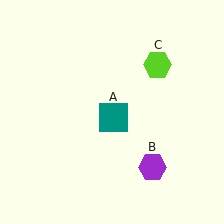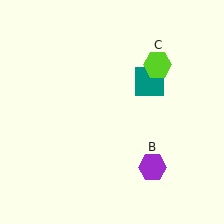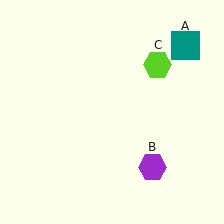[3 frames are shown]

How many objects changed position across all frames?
1 object changed position: teal square (object A).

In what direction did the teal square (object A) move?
The teal square (object A) moved up and to the right.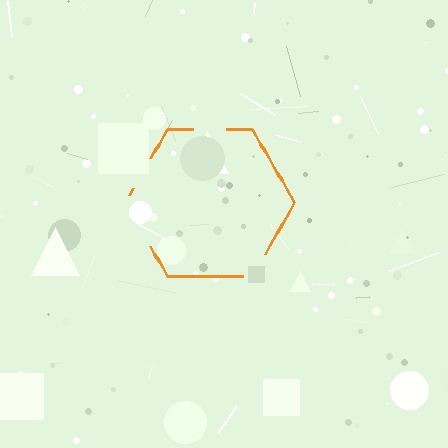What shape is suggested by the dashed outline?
The dashed outline suggests a hexagon.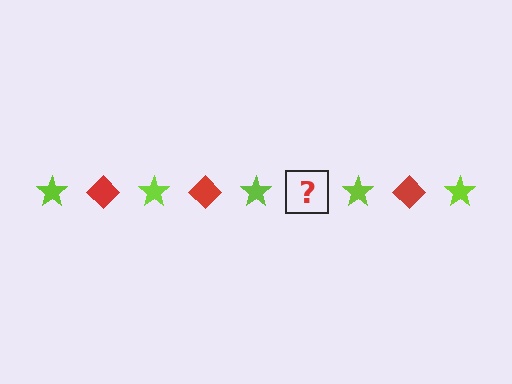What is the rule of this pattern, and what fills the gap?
The rule is that the pattern alternates between lime star and red diamond. The gap should be filled with a red diamond.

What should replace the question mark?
The question mark should be replaced with a red diamond.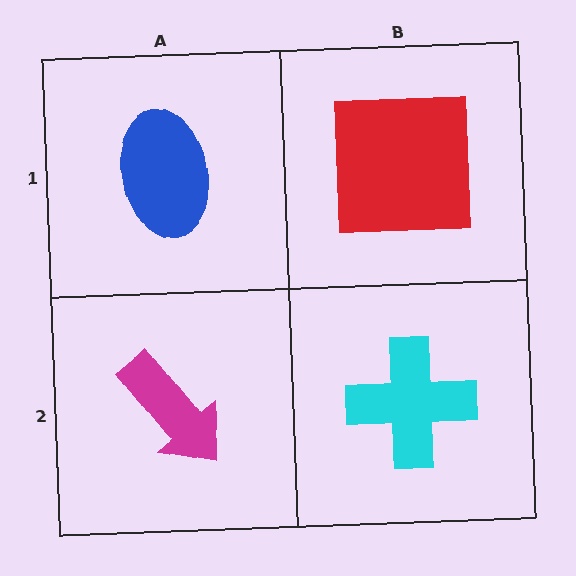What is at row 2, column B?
A cyan cross.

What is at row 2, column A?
A magenta arrow.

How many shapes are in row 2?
2 shapes.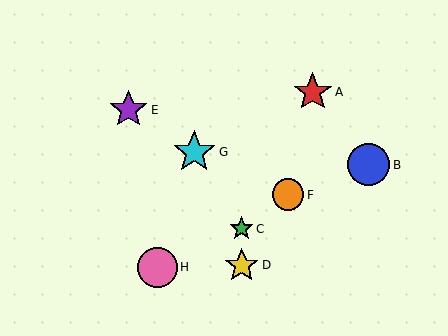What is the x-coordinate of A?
Object A is at x≈313.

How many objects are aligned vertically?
2 objects (C, D) are aligned vertically.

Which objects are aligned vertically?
Objects C, D are aligned vertically.